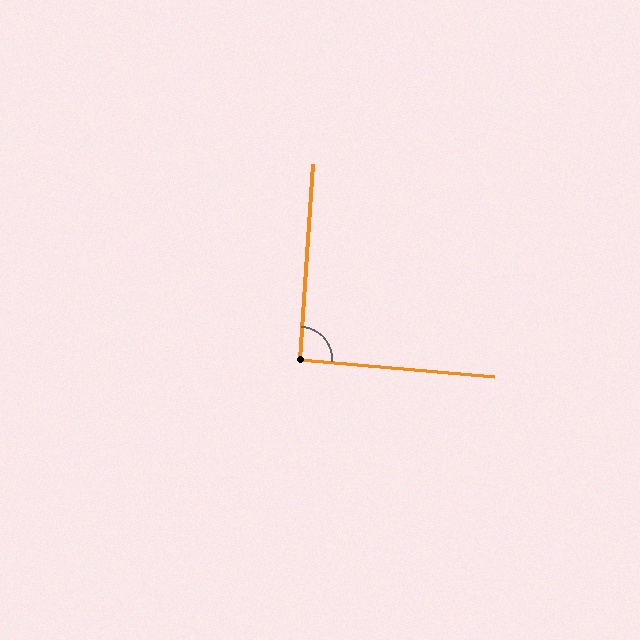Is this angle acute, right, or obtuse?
It is approximately a right angle.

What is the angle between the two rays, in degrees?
Approximately 91 degrees.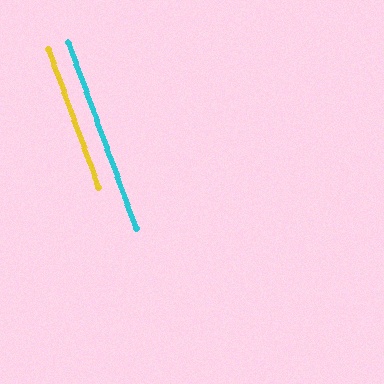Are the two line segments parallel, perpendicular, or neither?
Parallel — their directions differ by only 0.1°.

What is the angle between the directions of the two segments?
Approximately 0 degrees.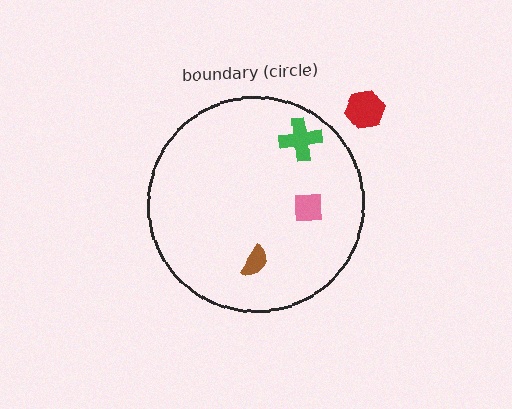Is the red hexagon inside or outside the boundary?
Outside.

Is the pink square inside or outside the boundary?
Inside.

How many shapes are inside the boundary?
3 inside, 1 outside.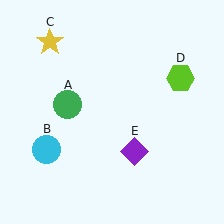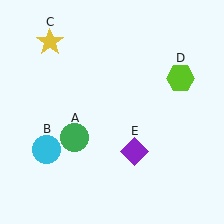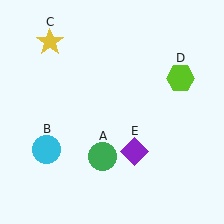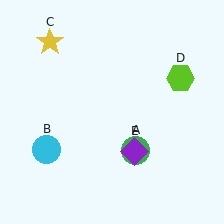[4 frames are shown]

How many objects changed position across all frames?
1 object changed position: green circle (object A).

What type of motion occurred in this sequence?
The green circle (object A) rotated counterclockwise around the center of the scene.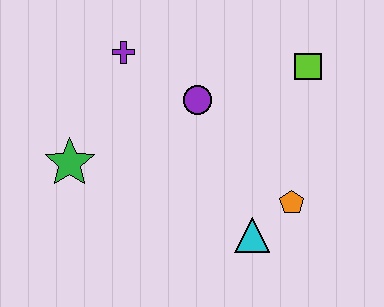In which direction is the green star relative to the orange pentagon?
The green star is to the left of the orange pentagon.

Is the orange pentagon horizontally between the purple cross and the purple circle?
No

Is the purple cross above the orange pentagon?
Yes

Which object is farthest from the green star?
The lime square is farthest from the green star.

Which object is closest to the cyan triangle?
The orange pentagon is closest to the cyan triangle.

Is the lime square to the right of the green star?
Yes